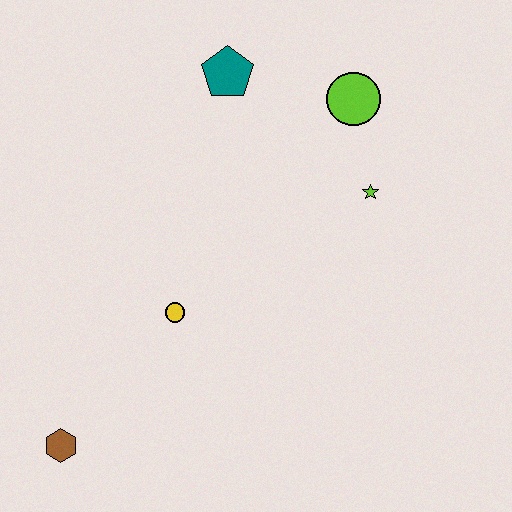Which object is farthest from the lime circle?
The brown hexagon is farthest from the lime circle.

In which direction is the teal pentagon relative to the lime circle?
The teal pentagon is to the left of the lime circle.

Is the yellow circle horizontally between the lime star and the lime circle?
No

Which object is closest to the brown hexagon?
The yellow circle is closest to the brown hexagon.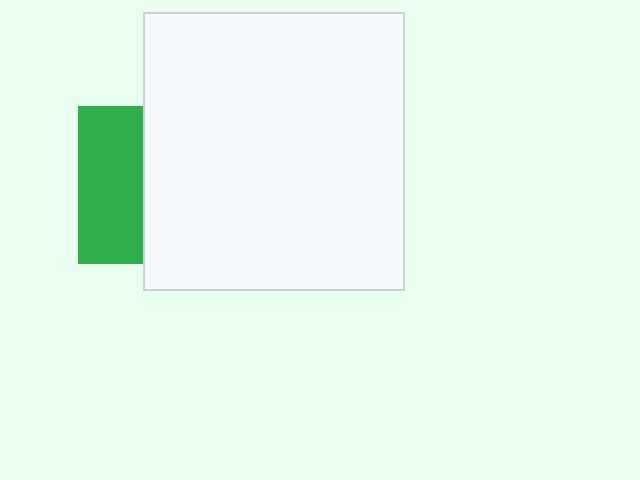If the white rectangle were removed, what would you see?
You would see the complete green square.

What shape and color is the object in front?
The object in front is a white rectangle.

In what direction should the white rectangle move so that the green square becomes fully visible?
The white rectangle should move right. That is the shortest direction to clear the overlap and leave the green square fully visible.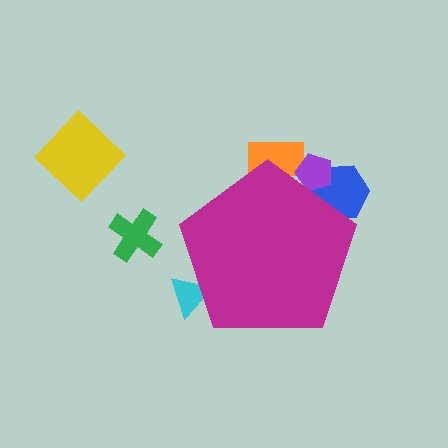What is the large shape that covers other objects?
A magenta pentagon.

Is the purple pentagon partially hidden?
Yes, the purple pentagon is partially hidden behind the magenta pentagon.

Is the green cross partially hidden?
No, the green cross is fully visible.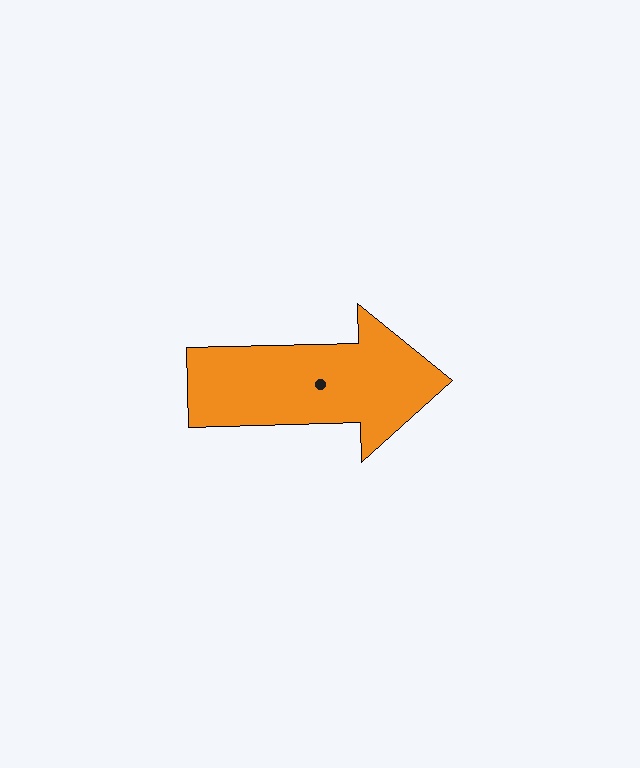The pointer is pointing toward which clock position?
Roughly 3 o'clock.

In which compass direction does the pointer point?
East.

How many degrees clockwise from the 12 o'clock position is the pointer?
Approximately 88 degrees.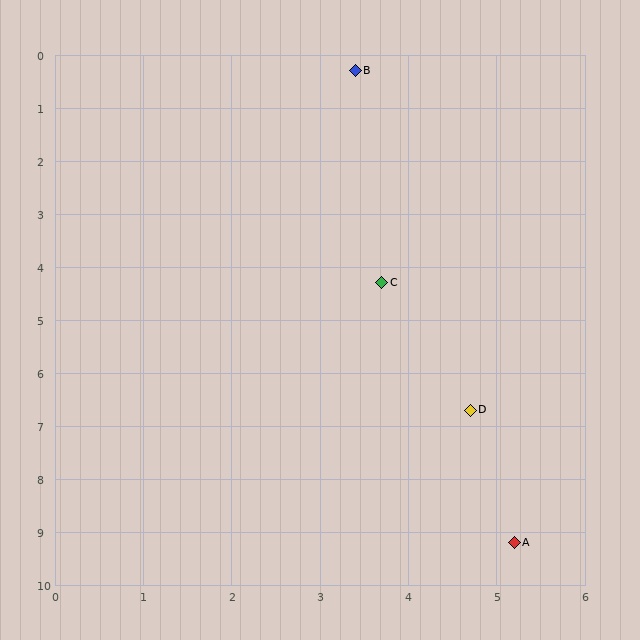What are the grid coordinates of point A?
Point A is at approximately (5.2, 9.2).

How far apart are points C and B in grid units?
Points C and B are about 4.0 grid units apart.